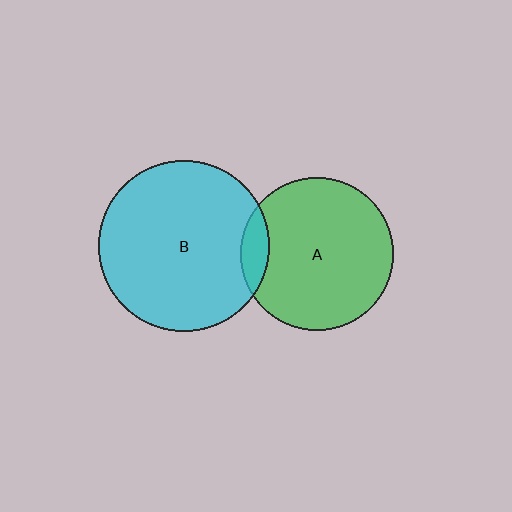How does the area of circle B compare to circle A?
Approximately 1.2 times.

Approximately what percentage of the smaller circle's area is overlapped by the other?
Approximately 10%.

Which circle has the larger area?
Circle B (cyan).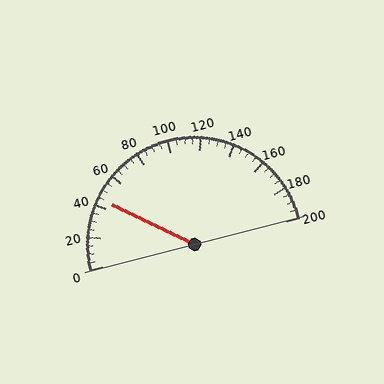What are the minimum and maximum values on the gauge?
The gauge ranges from 0 to 200.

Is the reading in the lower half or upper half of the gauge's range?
The reading is in the lower half of the range (0 to 200).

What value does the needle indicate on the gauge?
The needle indicates approximately 45.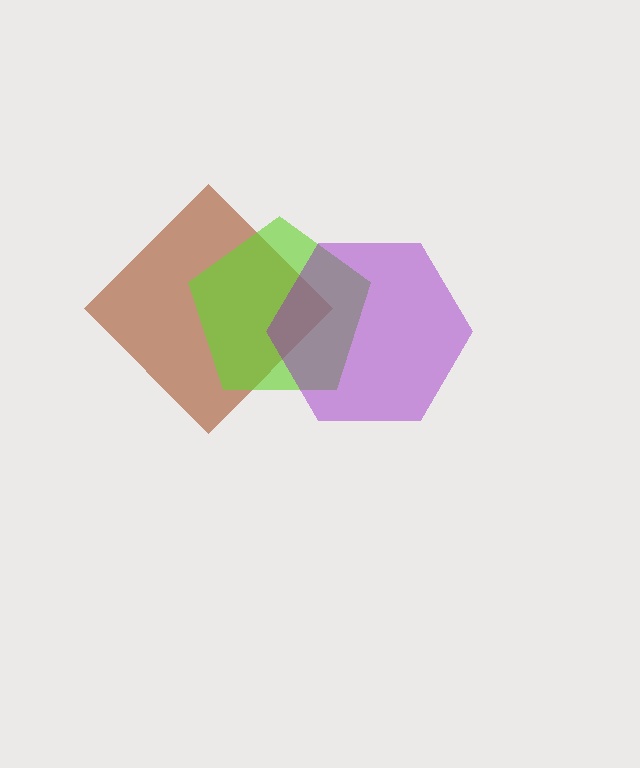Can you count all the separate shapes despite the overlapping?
Yes, there are 3 separate shapes.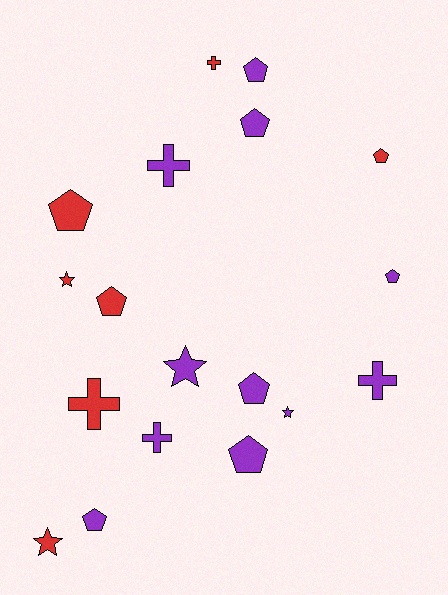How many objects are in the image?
There are 18 objects.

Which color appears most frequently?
Purple, with 11 objects.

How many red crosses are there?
There are 2 red crosses.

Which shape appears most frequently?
Pentagon, with 9 objects.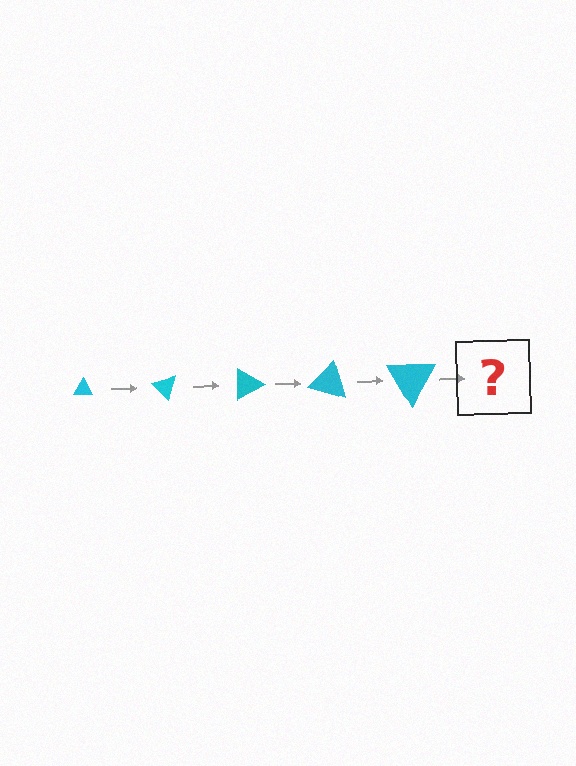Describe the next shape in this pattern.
It should be a triangle, larger than the previous one and rotated 225 degrees from the start.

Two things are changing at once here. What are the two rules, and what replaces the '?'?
The two rules are that the triangle grows larger each step and it rotates 45 degrees each step. The '?' should be a triangle, larger than the previous one and rotated 225 degrees from the start.